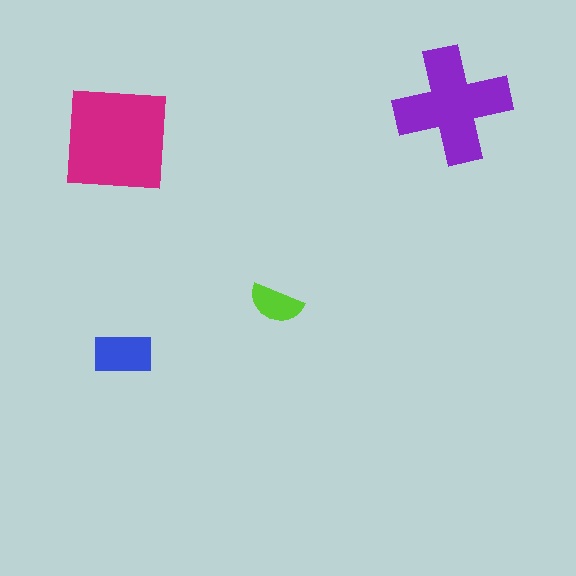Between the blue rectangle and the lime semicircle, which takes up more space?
The blue rectangle.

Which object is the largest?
The magenta square.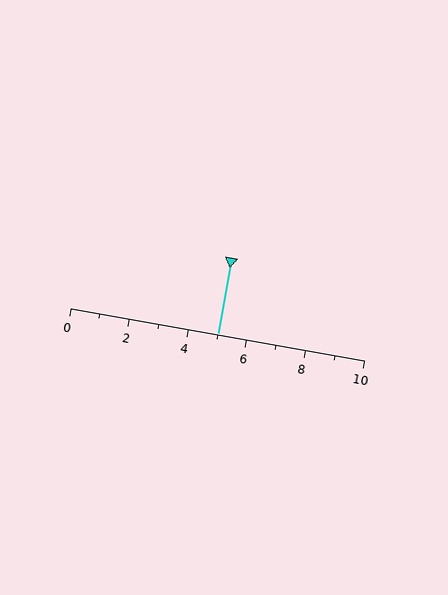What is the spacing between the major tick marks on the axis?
The major ticks are spaced 2 apart.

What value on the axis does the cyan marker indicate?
The marker indicates approximately 5.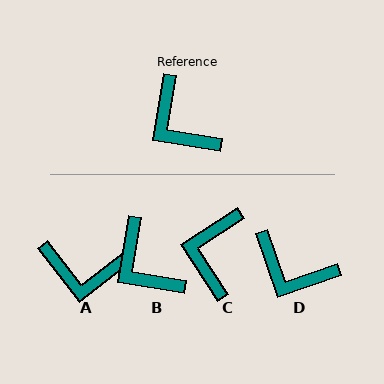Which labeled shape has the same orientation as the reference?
B.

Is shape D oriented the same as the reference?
No, it is off by about 29 degrees.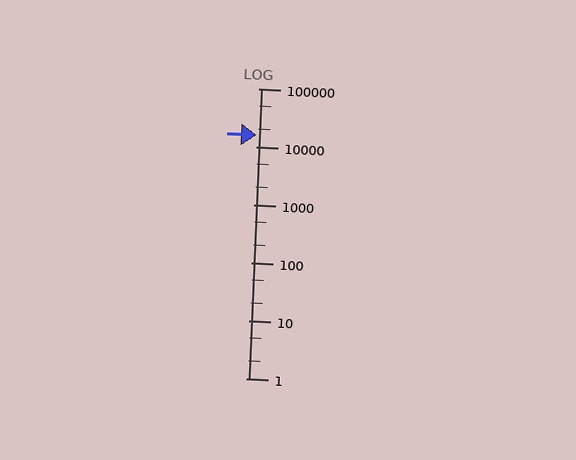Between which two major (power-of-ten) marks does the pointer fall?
The pointer is between 10000 and 100000.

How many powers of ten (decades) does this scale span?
The scale spans 5 decades, from 1 to 100000.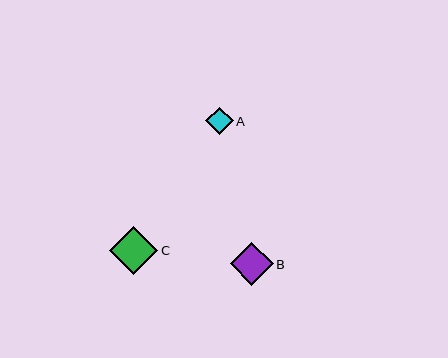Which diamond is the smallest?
Diamond A is the smallest with a size of approximately 28 pixels.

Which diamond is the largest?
Diamond C is the largest with a size of approximately 48 pixels.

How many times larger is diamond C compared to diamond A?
Diamond C is approximately 1.7 times the size of diamond A.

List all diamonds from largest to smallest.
From largest to smallest: C, B, A.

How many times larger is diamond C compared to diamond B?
Diamond C is approximately 1.1 times the size of diamond B.